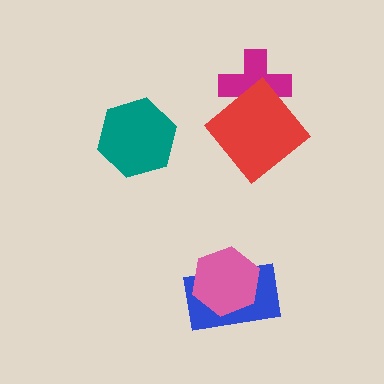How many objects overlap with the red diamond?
1 object overlaps with the red diamond.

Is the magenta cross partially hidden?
Yes, it is partially covered by another shape.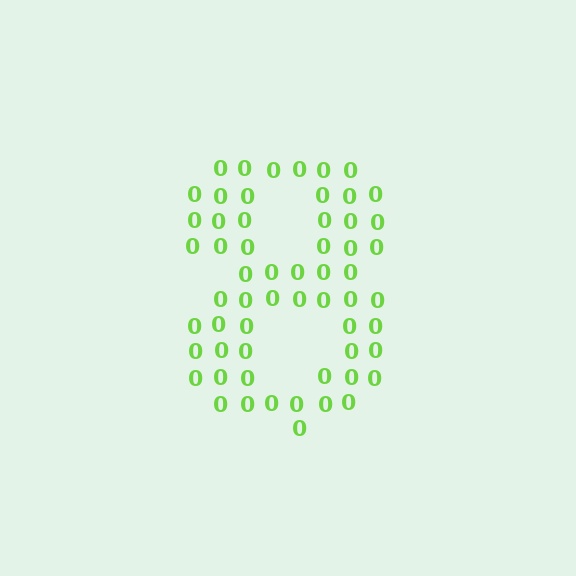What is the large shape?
The large shape is the digit 8.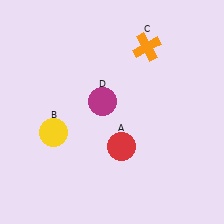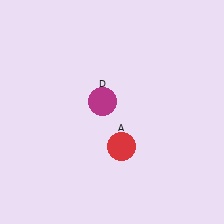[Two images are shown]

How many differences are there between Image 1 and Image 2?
There are 2 differences between the two images.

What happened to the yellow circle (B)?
The yellow circle (B) was removed in Image 2. It was in the bottom-left area of Image 1.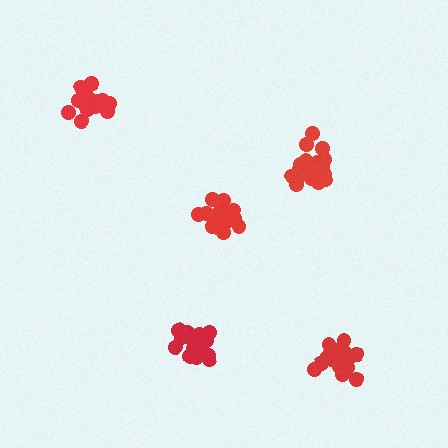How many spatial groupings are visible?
There are 5 spatial groupings.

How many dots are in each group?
Group 1: 16 dots, Group 2: 21 dots, Group 3: 18 dots, Group 4: 17 dots, Group 5: 20 dots (92 total).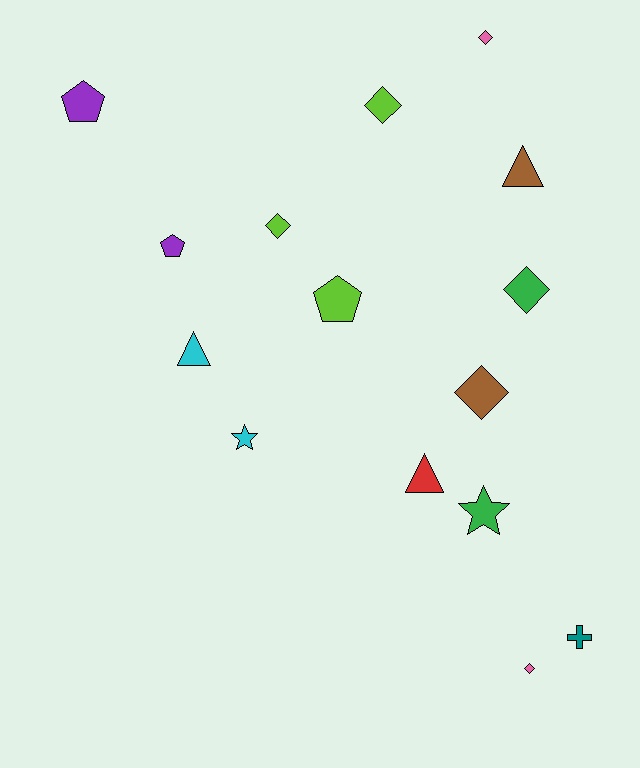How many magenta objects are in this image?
There are no magenta objects.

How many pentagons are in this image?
There are 3 pentagons.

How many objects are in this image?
There are 15 objects.